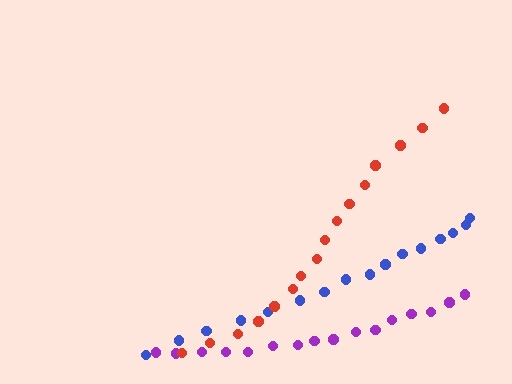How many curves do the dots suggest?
There are 3 distinct paths.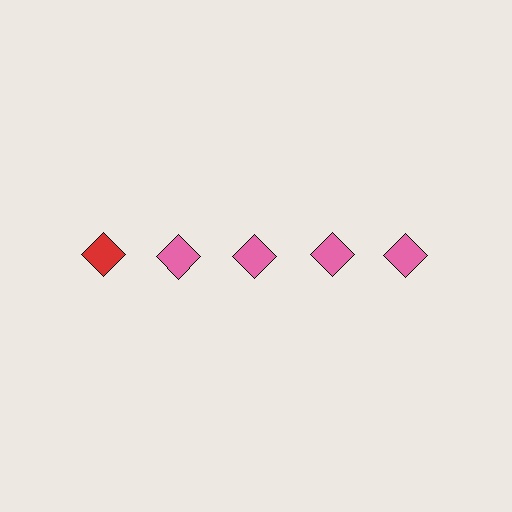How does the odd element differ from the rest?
It has a different color: red instead of pink.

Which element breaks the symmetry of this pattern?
The red diamond in the top row, leftmost column breaks the symmetry. All other shapes are pink diamonds.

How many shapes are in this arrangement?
There are 5 shapes arranged in a grid pattern.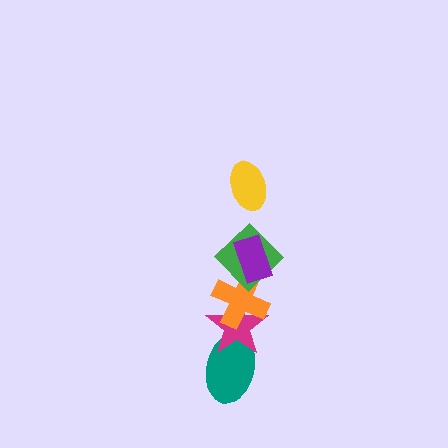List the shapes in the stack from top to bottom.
From top to bottom: the yellow ellipse, the purple rectangle, the green diamond, the orange cross, the magenta star, the teal ellipse.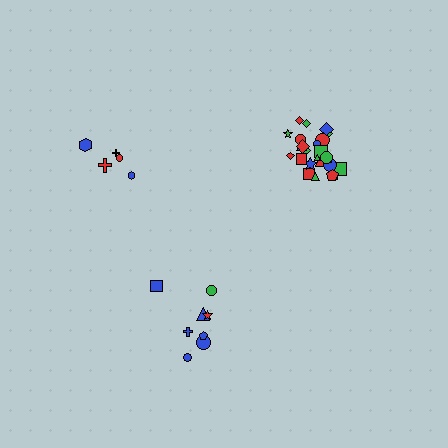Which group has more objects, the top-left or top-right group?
The top-right group.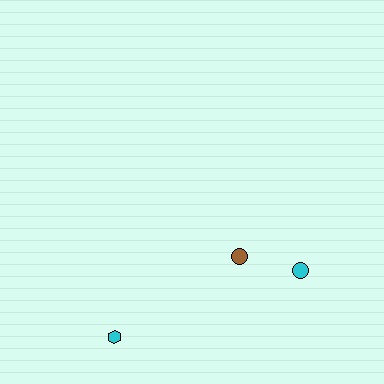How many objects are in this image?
There are 3 objects.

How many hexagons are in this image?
There is 1 hexagon.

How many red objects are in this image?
There are no red objects.